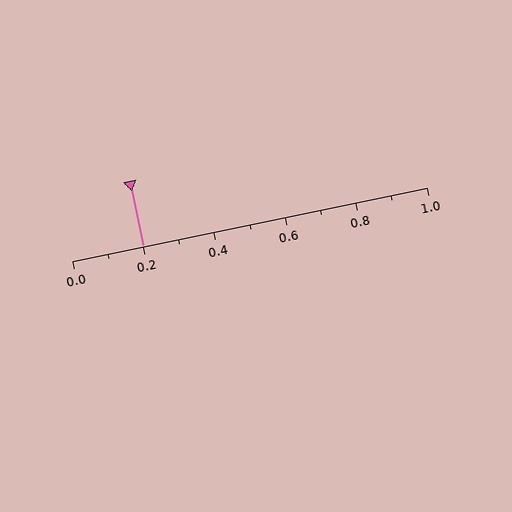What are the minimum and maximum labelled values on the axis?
The axis runs from 0.0 to 1.0.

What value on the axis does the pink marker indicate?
The marker indicates approximately 0.2.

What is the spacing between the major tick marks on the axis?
The major ticks are spaced 0.2 apart.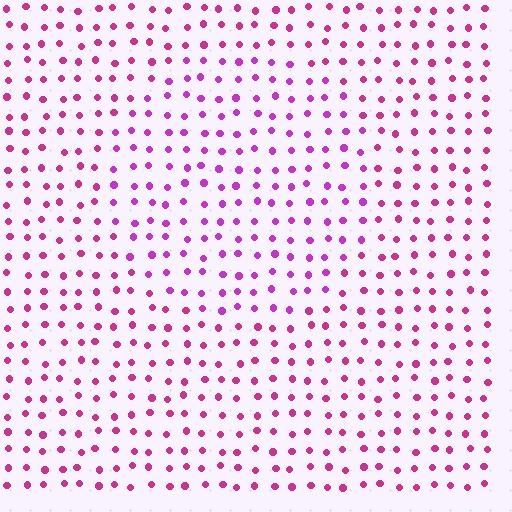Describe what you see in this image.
The image is filled with small magenta elements in a uniform arrangement. A circle-shaped region is visible where the elements are tinted to a slightly different hue, forming a subtle color boundary.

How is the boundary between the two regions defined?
The boundary is defined purely by a slight shift in hue (about 25 degrees). Spacing, size, and orientation are identical on both sides.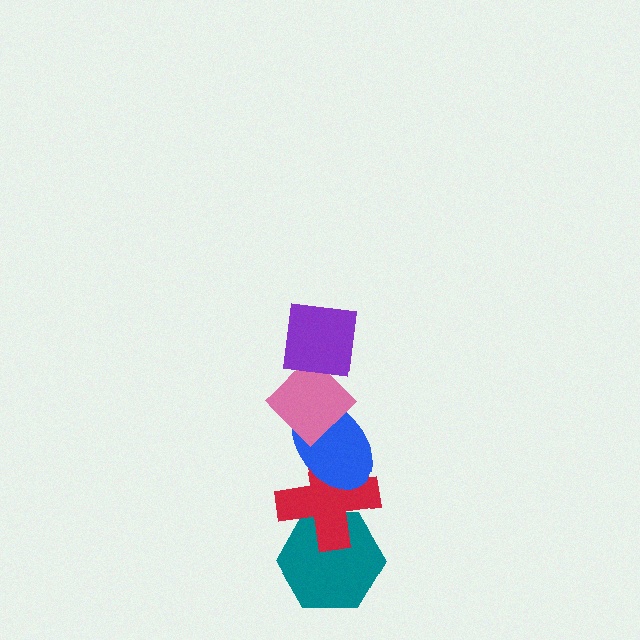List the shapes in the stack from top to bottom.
From top to bottom: the purple square, the pink diamond, the blue ellipse, the red cross, the teal hexagon.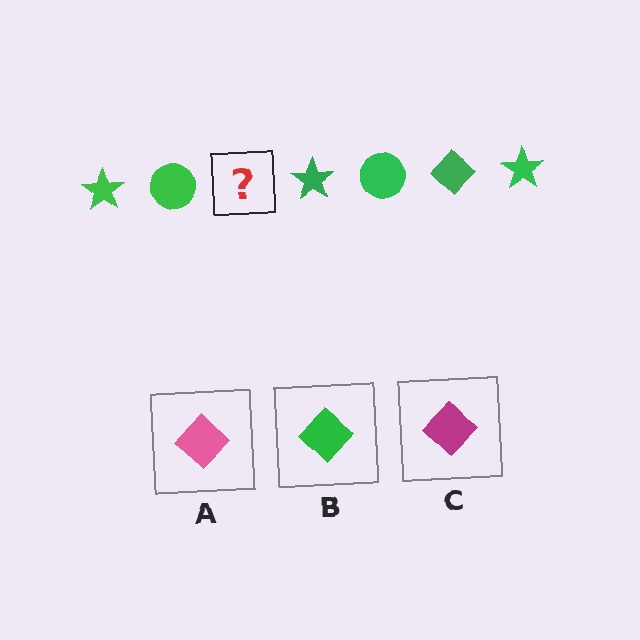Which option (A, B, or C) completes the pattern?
B.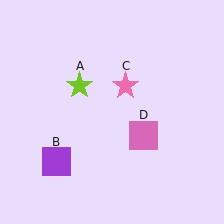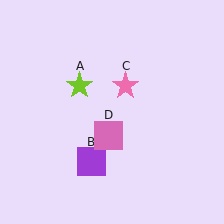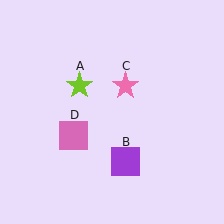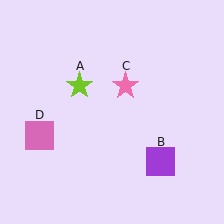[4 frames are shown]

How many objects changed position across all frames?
2 objects changed position: purple square (object B), pink square (object D).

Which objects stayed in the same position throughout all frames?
Lime star (object A) and pink star (object C) remained stationary.